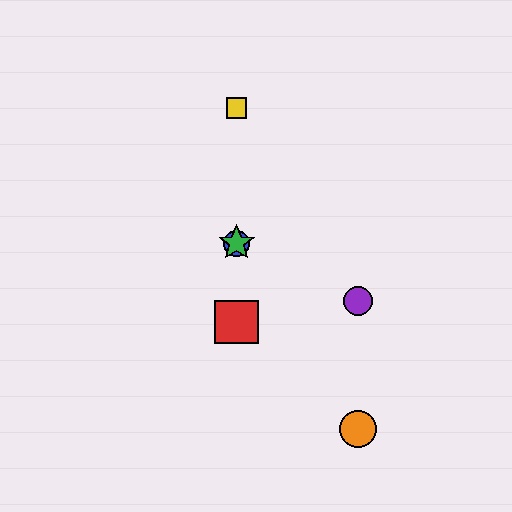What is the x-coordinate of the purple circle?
The purple circle is at x≈358.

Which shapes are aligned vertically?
The red square, the blue circle, the green star, the yellow square are aligned vertically.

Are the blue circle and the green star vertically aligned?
Yes, both are at x≈237.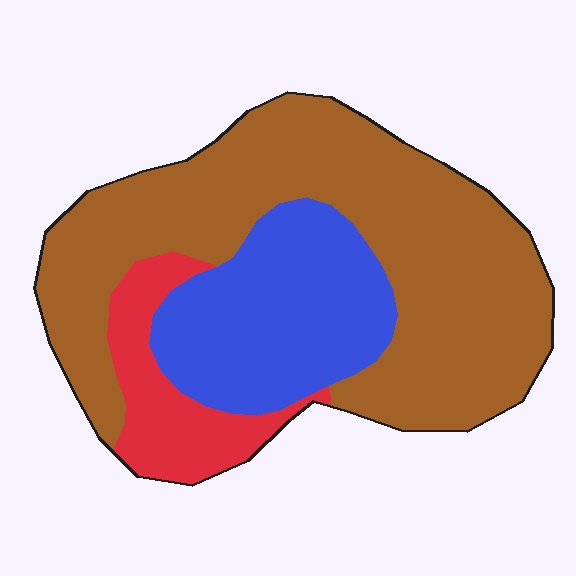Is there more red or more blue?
Blue.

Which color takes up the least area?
Red, at roughly 15%.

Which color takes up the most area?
Brown, at roughly 60%.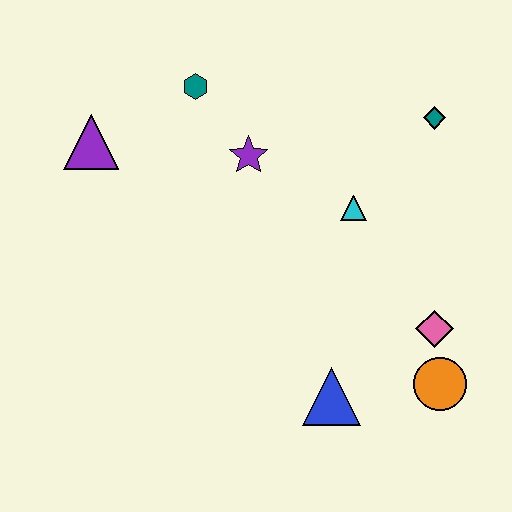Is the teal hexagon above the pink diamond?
Yes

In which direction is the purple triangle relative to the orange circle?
The purple triangle is to the left of the orange circle.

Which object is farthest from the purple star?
The orange circle is farthest from the purple star.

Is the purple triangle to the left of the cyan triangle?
Yes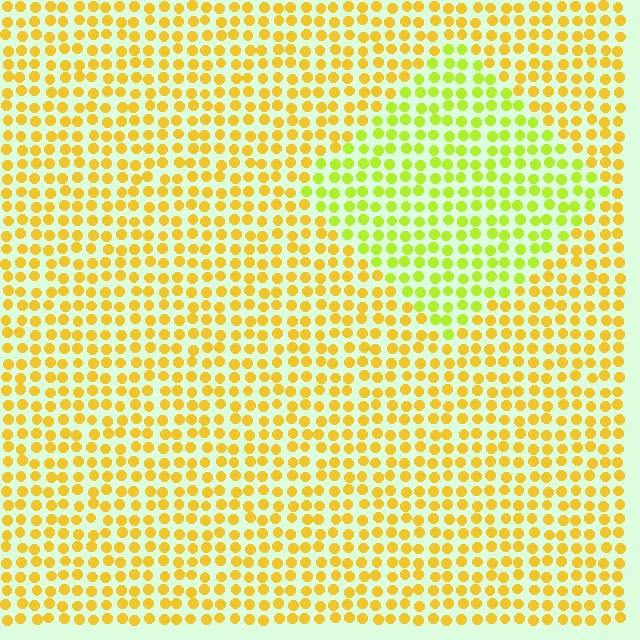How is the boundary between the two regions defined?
The boundary is defined purely by a slight shift in hue (about 33 degrees). Spacing, size, and orientation are identical on both sides.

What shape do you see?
I see a diamond.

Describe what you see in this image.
The image is filled with small yellow elements in a uniform arrangement. A diamond-shaped region is visible where the elements are tinted to a slightly different hue, forming a subtle color boundary.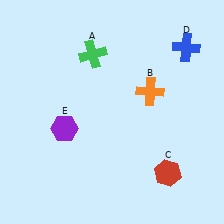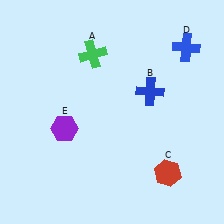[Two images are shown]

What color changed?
The cross (B) changed from orange in Image 1 to blue in Image 2.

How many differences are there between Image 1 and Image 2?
There is 1 difference between the two images.